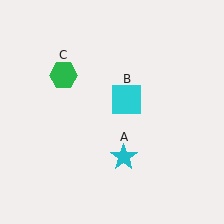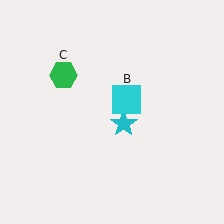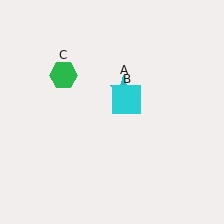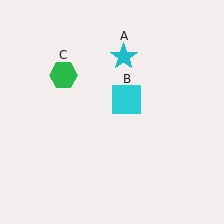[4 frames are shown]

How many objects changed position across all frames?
1 object changed position: cyan star (object A).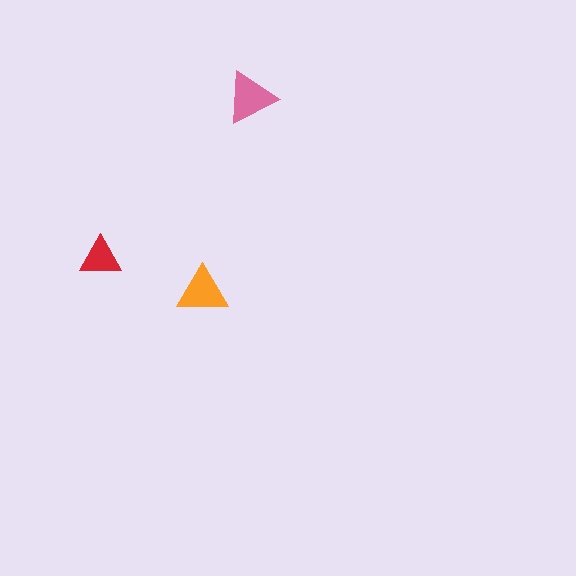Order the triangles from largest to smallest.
the pink one, the orange one, the red one.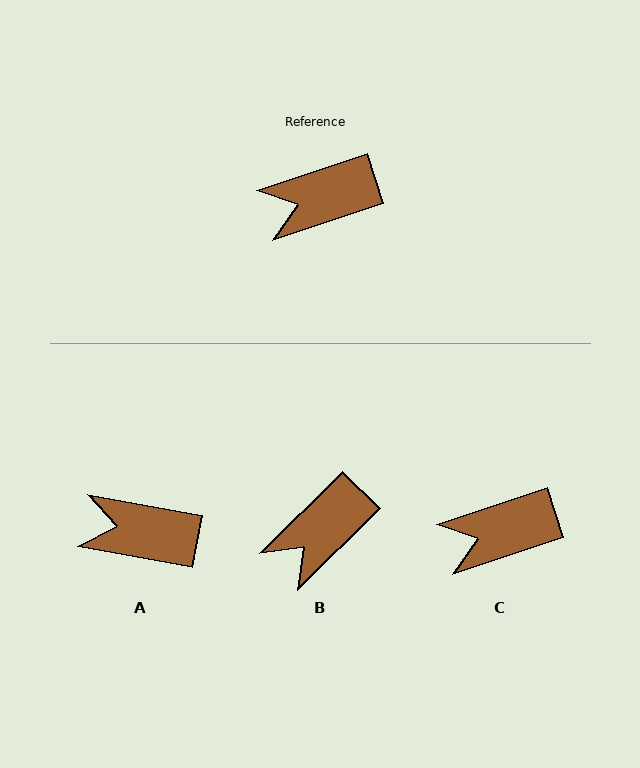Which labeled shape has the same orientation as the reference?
C.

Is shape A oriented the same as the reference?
No, it is off by about 29 degrees.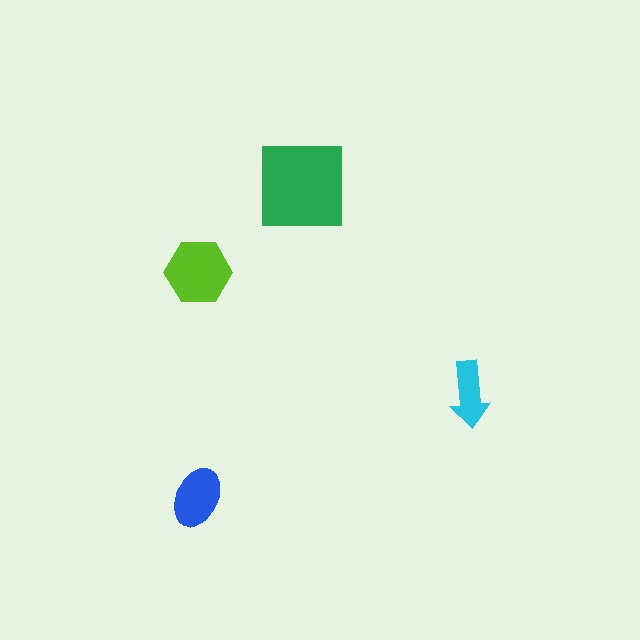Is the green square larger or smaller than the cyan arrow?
Larger.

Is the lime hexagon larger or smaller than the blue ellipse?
Larger.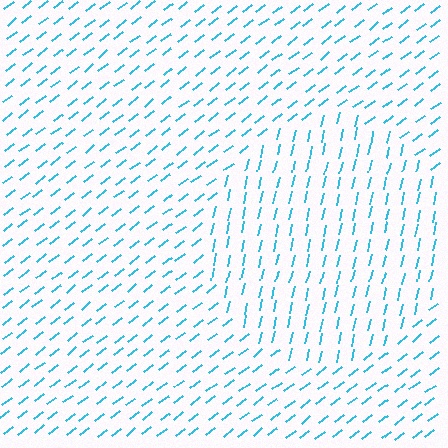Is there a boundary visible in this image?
Yes, there is a texture boundary formed by a change in line orientation.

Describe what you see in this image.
The image is filled with small cyan line segments. A circle region in the image has lines oriented differently from the surrounding lines, creating a visible texture boundary.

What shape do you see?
I see a circle.